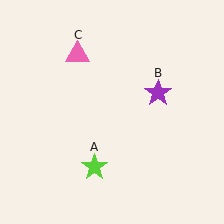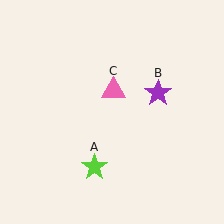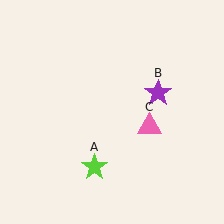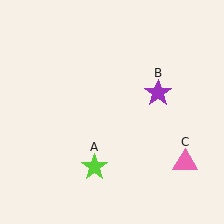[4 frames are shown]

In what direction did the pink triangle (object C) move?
The pink triangle (object C) moved down and to the right.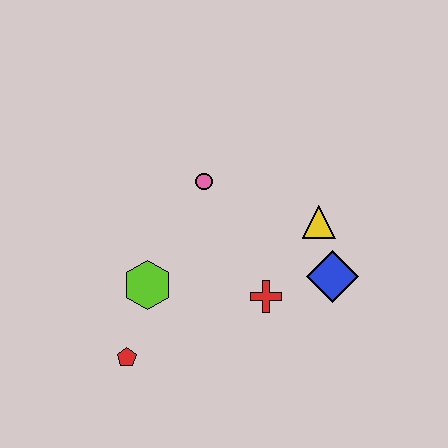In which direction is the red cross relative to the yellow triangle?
The red cross is below the yellow triangle.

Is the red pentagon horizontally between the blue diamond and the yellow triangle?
No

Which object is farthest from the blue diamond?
The red pentagon is farthest from the blue diamond.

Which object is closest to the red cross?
The blue diamond is closest to the red cross.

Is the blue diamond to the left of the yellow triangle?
No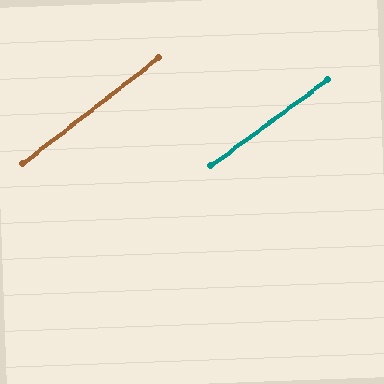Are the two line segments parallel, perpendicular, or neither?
Parallel — their directions differ by only 1.7°.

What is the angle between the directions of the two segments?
Approximately 2 degrees.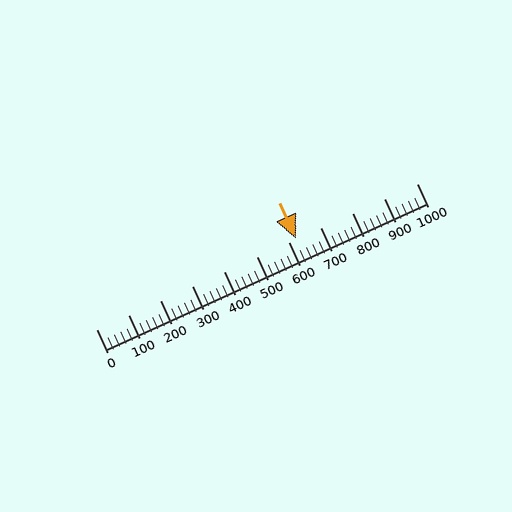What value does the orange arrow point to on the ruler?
The orange arrow points to approximately 623.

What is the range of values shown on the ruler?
The ruler shows values from 0 to 1000.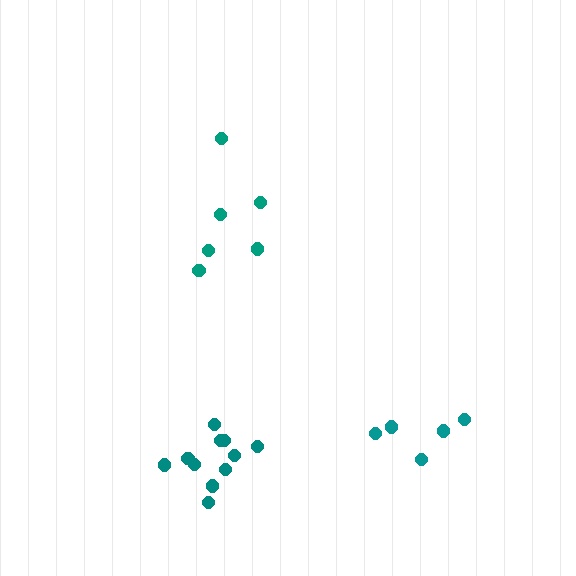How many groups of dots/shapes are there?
There are 3 groups.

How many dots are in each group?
Group 1: 11 dots, Group 2: 6 dots, Group 3: 5 dots (22 total).